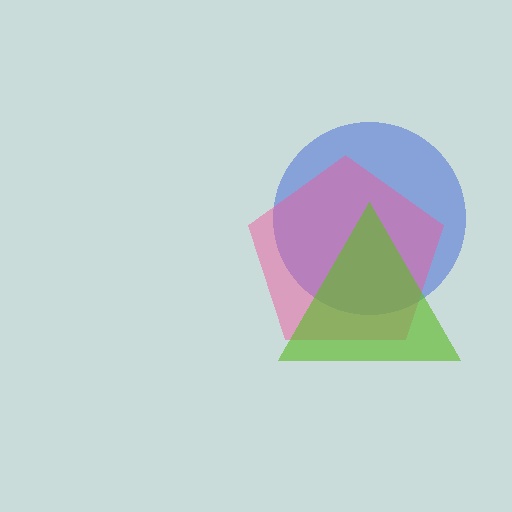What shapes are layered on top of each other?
The layered shapes are: a blue circle, a pink pentagon, a lime triangle.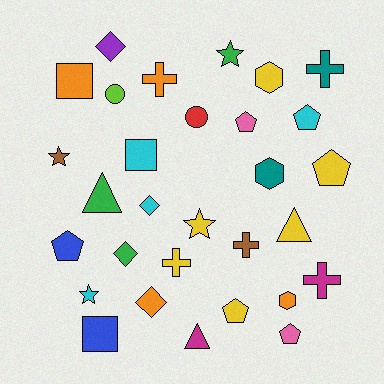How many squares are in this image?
There are 3 squares.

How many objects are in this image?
There are 30 objects.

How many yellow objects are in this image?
There are 6 yellow objects.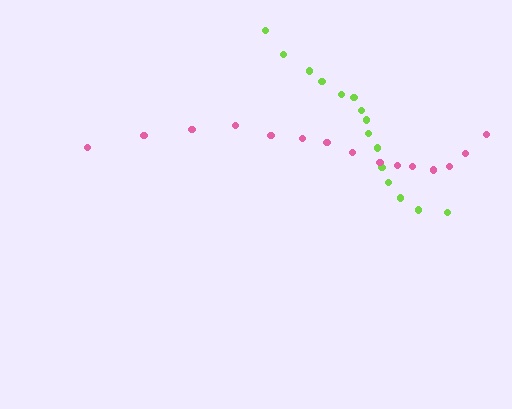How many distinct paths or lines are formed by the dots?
There are 2 distinct paths.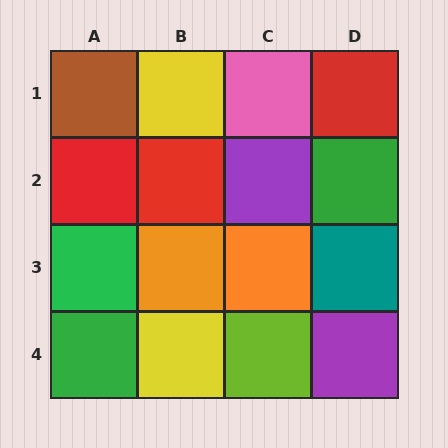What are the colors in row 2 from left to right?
Red, red, purple, green.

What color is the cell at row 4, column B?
Yellow.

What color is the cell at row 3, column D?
Teal.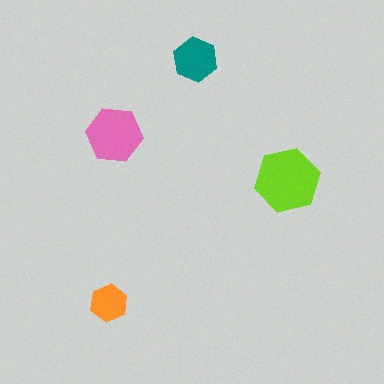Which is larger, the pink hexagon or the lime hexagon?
The lime one.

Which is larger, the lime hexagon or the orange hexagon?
The lime one.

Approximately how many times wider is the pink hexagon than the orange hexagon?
About 1.5 times wider.